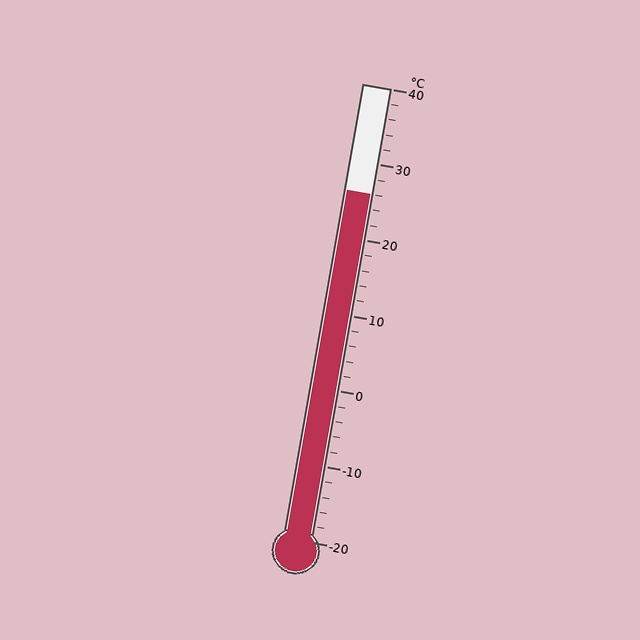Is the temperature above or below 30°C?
The temperature is below 30°C.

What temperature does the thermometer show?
The thermometer shows approximately 26°C.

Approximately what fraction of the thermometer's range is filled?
The thermometer is filled to approximately 75% of its range.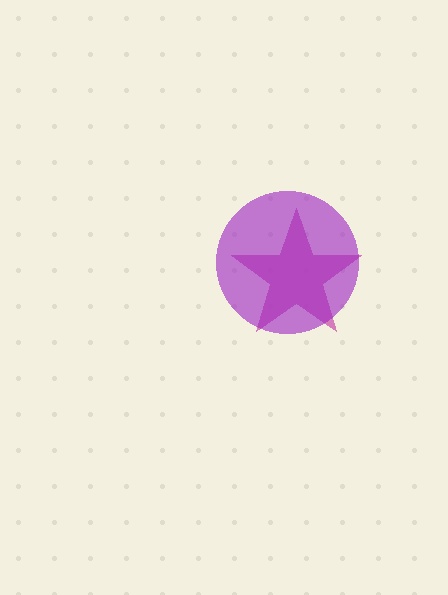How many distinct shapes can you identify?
There are 2 distinct shapes: a magenta star, a purple circle.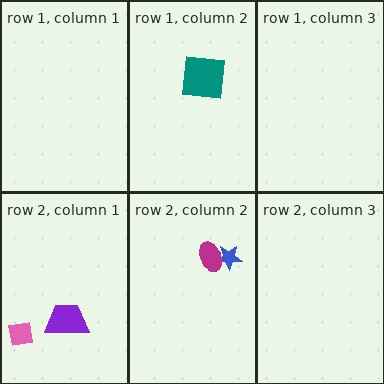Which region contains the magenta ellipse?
The row 2, column 2 region.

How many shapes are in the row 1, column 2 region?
1.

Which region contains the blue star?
The row 2, column 2 region.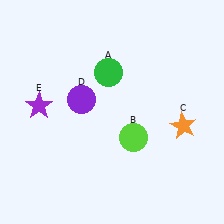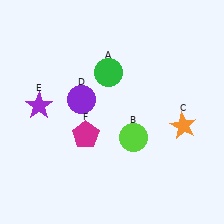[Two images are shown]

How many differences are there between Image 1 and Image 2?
There is 1 difference between the two images.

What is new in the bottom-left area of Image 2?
A magenta pentagon (F) was added in the bottom-left area of Image 2.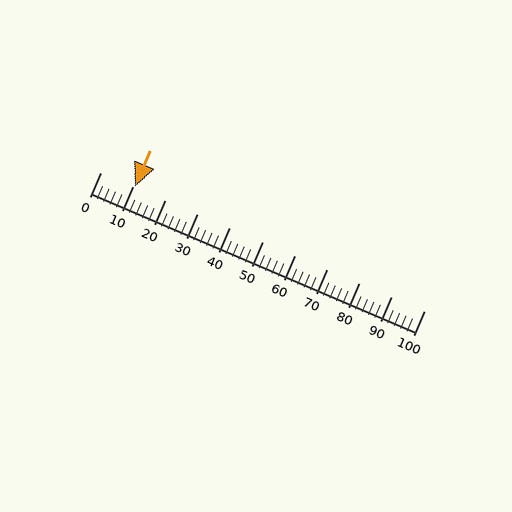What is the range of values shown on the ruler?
The ruler shows values from 0 to 100.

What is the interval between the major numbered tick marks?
The major tick marks are spaced 10 units apart.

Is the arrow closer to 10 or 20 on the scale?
The arrow is closer to 10.